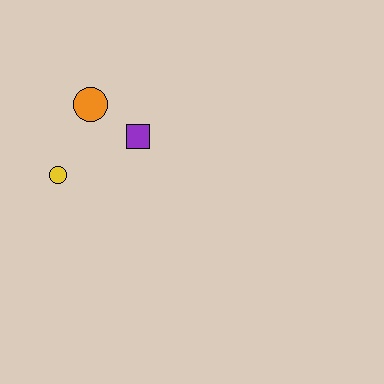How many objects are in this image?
There are 3 objects.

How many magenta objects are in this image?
There are no magenta objects.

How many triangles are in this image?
There are no triangles.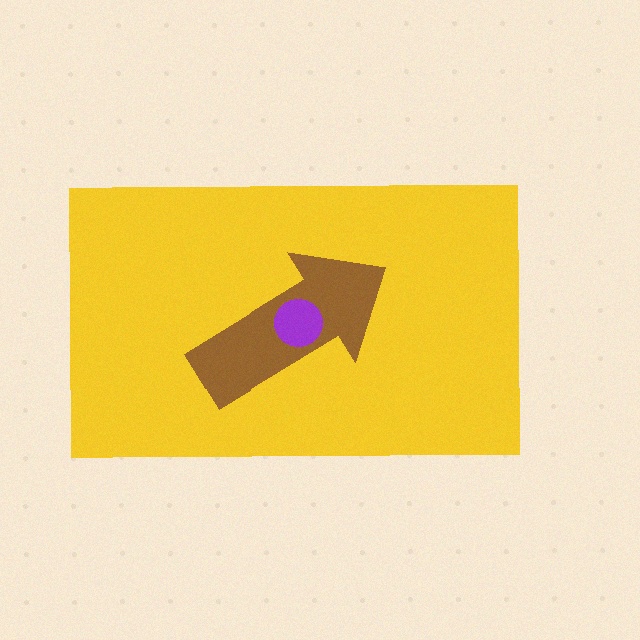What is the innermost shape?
The purple circle.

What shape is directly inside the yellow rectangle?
The brown arrow.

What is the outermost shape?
The yellow rectangle.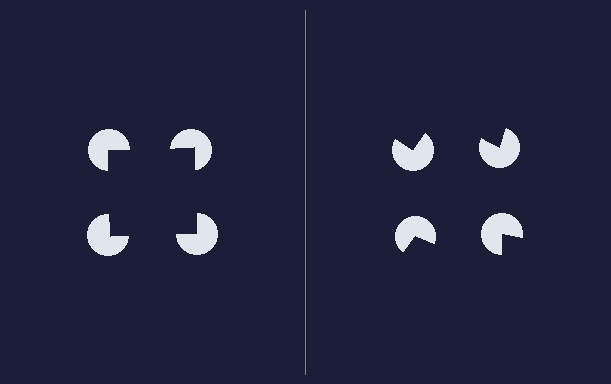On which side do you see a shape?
An illusory square appears on the left side. On the right side the wedge cuts are rotated, so no coherent shape forms.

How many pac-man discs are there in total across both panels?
8 — 4 on each side.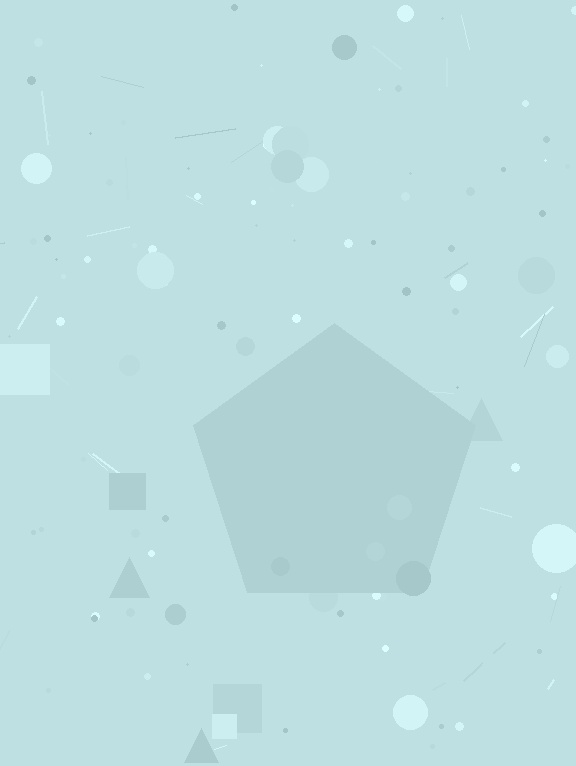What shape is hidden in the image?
A pentagon is hidden in the image.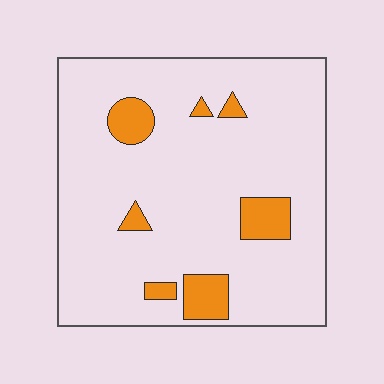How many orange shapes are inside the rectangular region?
7.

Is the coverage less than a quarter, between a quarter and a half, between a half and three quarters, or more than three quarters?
Less than a quarter.